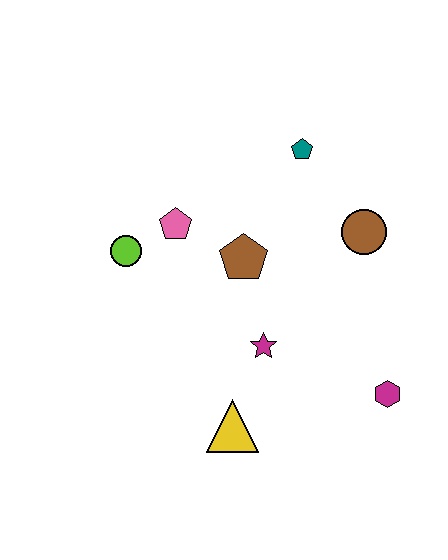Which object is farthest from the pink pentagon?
The magenta hexagon is farthest from the pink pentagon.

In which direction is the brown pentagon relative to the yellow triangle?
The brown pentagon is above the yellow triangle.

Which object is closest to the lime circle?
The pink pentagon is closest to the lime circle.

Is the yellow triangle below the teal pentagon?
Yes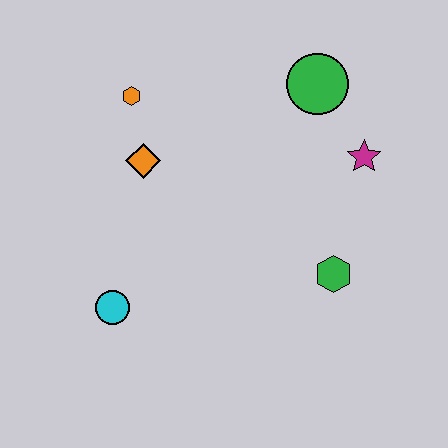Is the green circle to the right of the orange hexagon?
Yes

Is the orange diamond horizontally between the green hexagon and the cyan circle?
Yes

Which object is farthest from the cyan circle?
The green circle is farthest from the cyan circle.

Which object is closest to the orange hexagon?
The orange diamond is closest to the orange hexagon.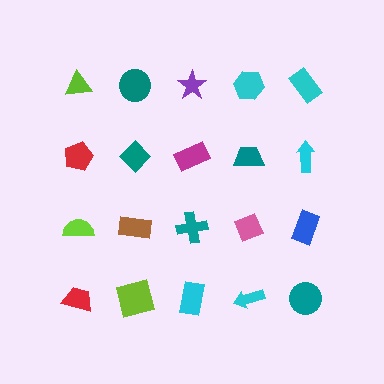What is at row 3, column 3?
A teal cross.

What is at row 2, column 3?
A magenta rectangle.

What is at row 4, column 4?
A cyan arrow.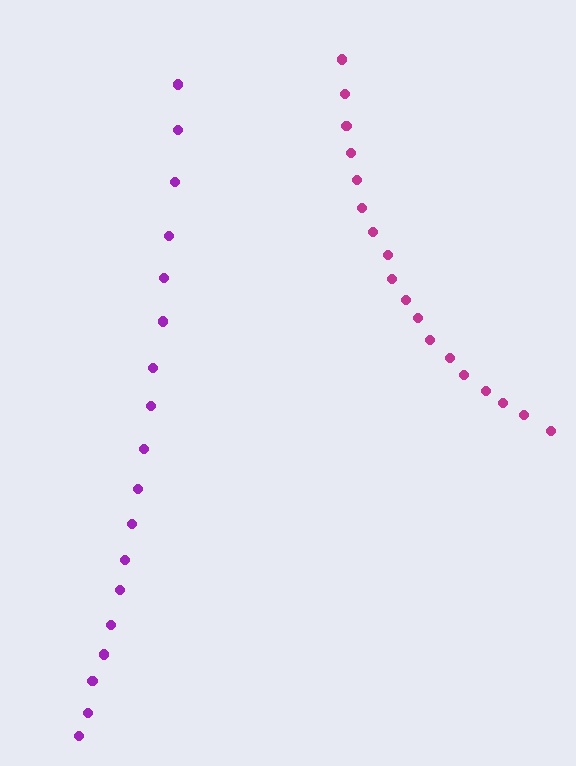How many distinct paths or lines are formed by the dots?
There are 2 distinct paths.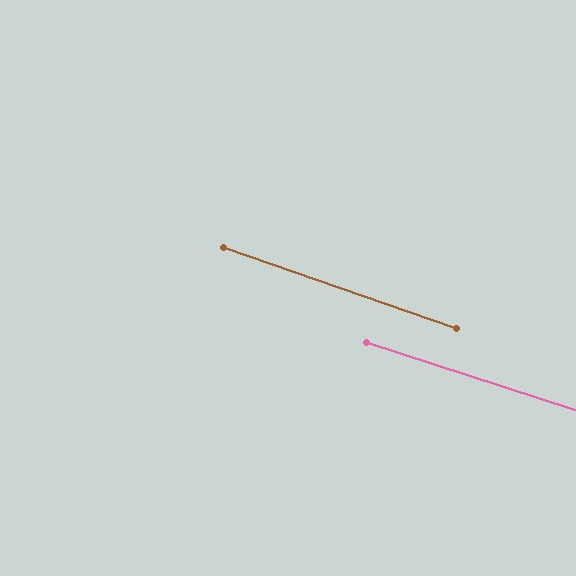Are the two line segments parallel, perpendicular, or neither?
Parallel — their directions differ by only 1.3°.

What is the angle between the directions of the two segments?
Approximately 1 degree.